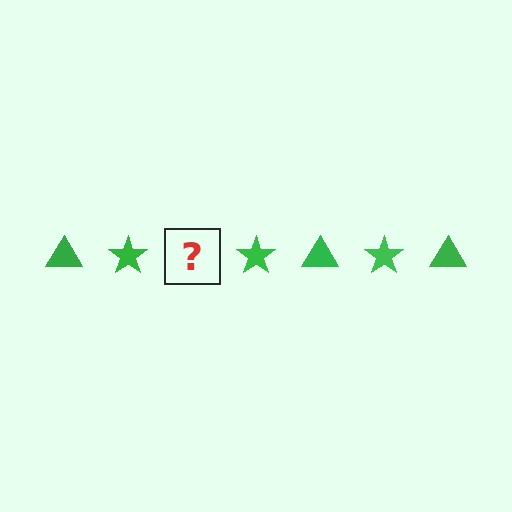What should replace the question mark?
The question mark should be replaced with a green triangle.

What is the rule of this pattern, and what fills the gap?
The rule is that the pattern cycles through triangle, star shapes in green. The gap should be filled with a green triangle.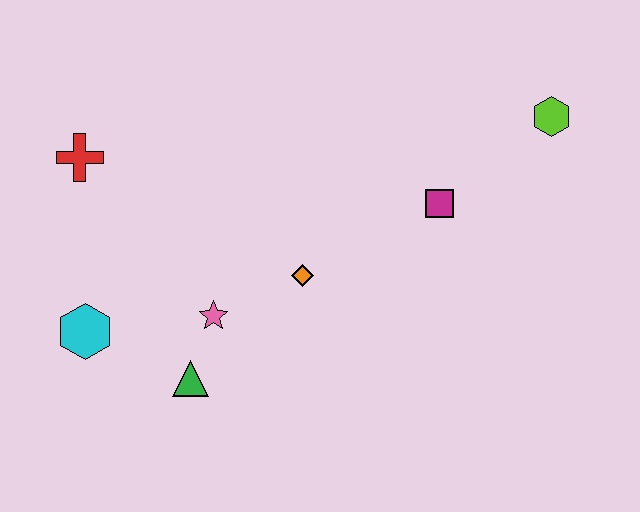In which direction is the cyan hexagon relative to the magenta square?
The cyan hexagon is to the left of the magenta square.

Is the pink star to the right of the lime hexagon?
No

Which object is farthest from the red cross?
The lime hexagon is farthest from the red cross.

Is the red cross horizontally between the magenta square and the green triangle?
No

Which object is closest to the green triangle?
The pink star is closest to the green triangle.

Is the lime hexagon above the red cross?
Yes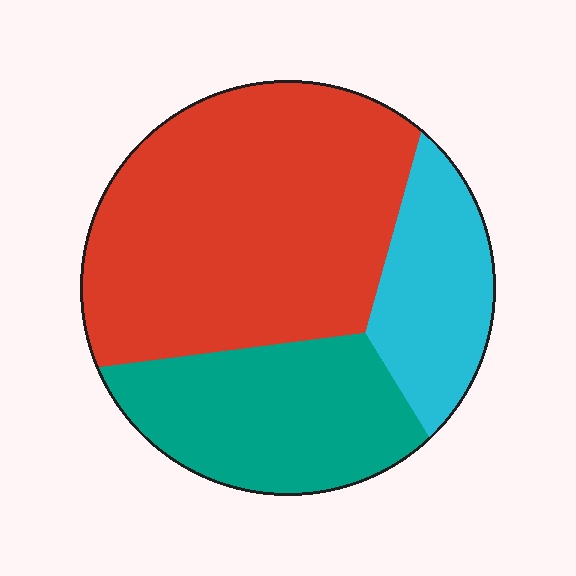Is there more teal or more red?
Red.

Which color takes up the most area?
Red, at roughly 55%.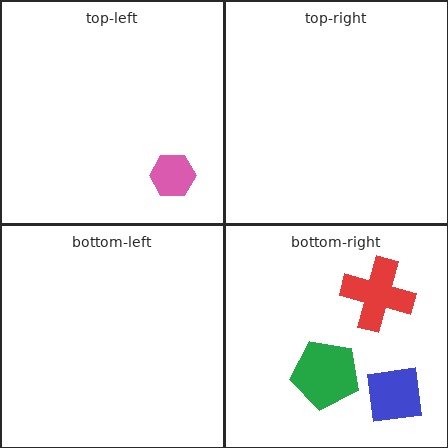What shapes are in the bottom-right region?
The blue square, the green pentagon, the red cross.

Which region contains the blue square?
The bottom-right region.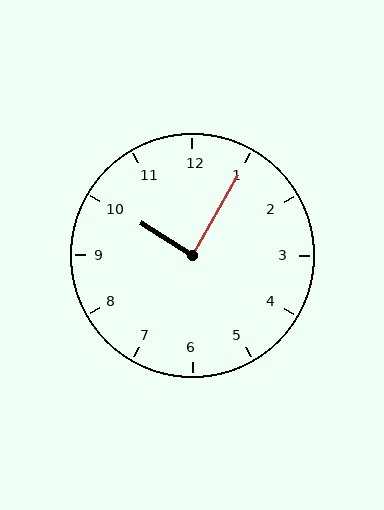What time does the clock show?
10:05.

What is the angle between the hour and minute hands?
Approximately 88 degrees.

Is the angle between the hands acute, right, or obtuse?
It is right.